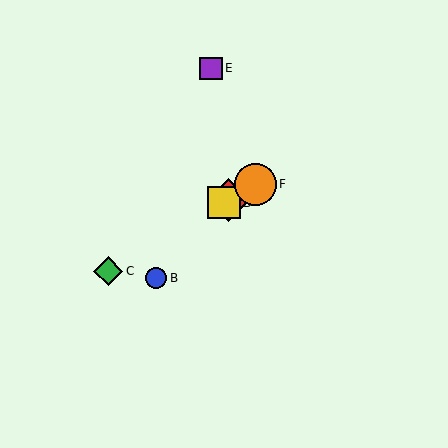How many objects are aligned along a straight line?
4 objects (A, C, D, F) are aligned along a straight line.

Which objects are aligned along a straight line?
Objects A, C, D, F are aligned along a straight line.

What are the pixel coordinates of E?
Object E is at (211, 68).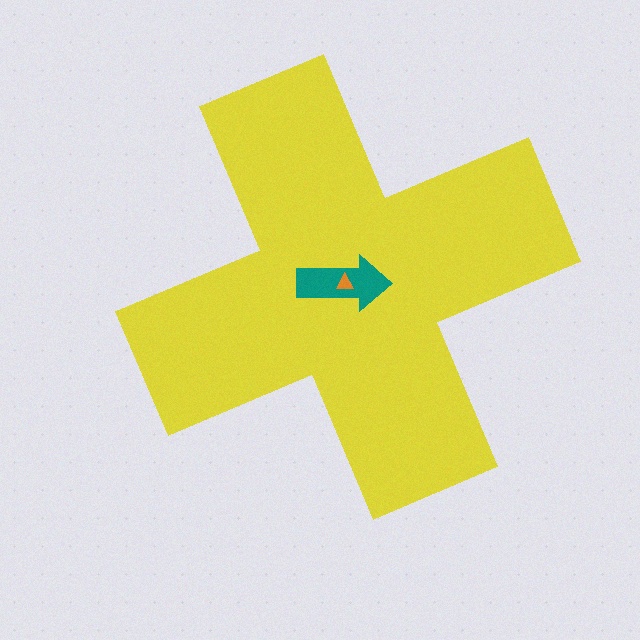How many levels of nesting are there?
3.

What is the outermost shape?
The yellow cross.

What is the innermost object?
The orange triangle.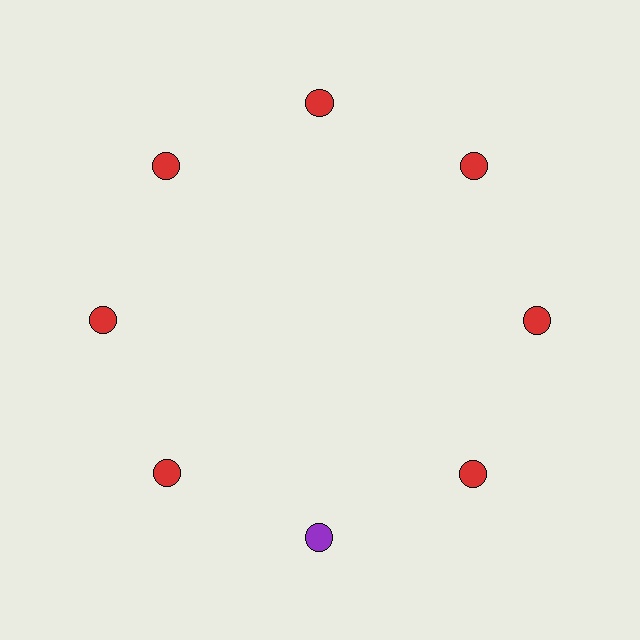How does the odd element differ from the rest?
It has a different color: purple instead of red.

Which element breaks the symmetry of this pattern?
The purple circle at roughly the 6 o'clock position breaks the symmetry. All other shapes are red circles.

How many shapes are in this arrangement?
There are 8 shapes arranged in a ring pattern.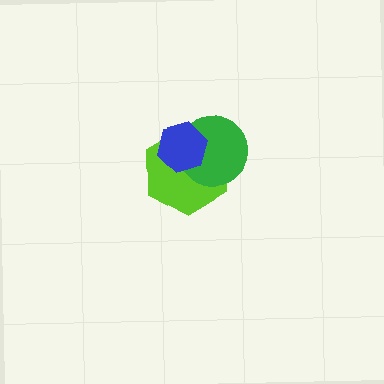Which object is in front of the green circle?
The blue hexagon is in front of the green circle.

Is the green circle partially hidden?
Yes, it is partially covered by another shape.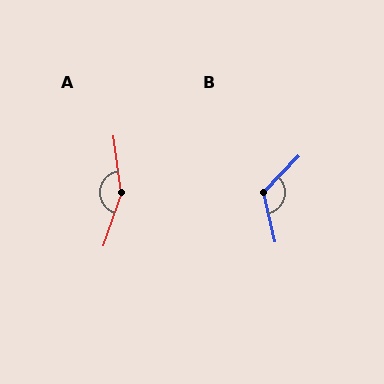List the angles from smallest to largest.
B (123°), A (154°).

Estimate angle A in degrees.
Approximately 154 degrees.